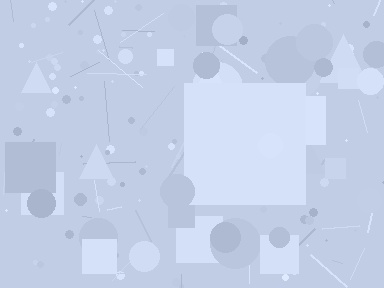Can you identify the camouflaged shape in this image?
The camouflaged shape is a square.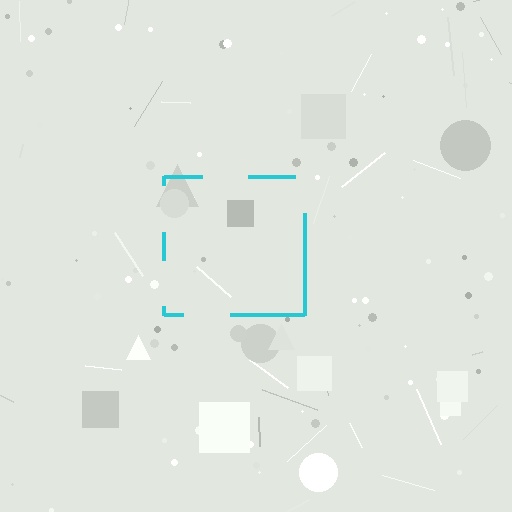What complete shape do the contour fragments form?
The contour fragments form a square.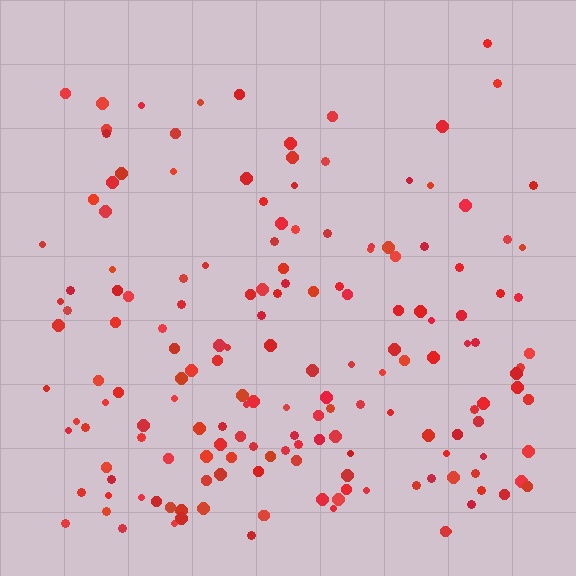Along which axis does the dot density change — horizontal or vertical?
Vertical.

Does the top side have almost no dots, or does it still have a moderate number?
Still a moderate number, just noticeably fewer than the bottom.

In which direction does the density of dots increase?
From top to bottom, with the bottom side densest.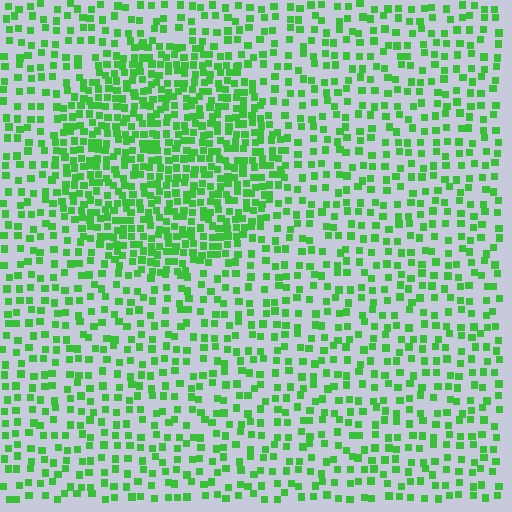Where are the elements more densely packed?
The elements are more densely packed inside the circle boundary.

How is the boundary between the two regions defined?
The boundary is defined by a change in element density (approximately 2.0x ratio). All elements are the same color, size, and shape.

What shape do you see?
I see a circle.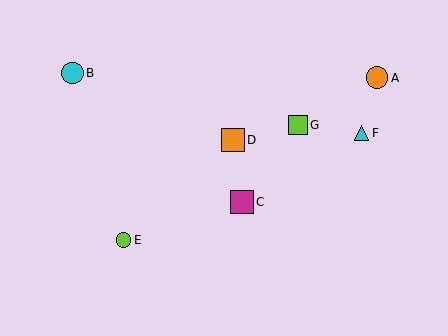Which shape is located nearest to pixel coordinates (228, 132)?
The orange square (labeled D) at (233, 140) is nearest to that location.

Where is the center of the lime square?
The center of the lime square is at (298, 125).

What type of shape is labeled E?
Shape E is a lime circle.